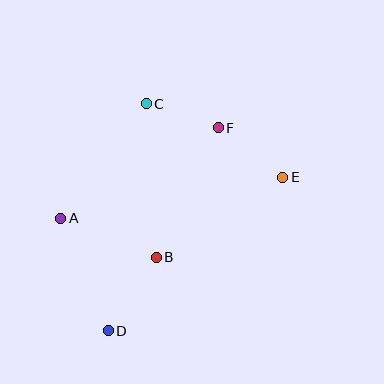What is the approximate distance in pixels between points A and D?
The distance between A and D is approximately 122 pixels.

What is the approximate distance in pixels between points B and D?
The distance between B and D is approximately 88 pixels.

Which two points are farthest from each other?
Points D and E are farthest from each other.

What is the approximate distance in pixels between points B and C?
The distance between B and C is approximately 154 pixels.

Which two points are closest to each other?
Points C and F are closest to each other.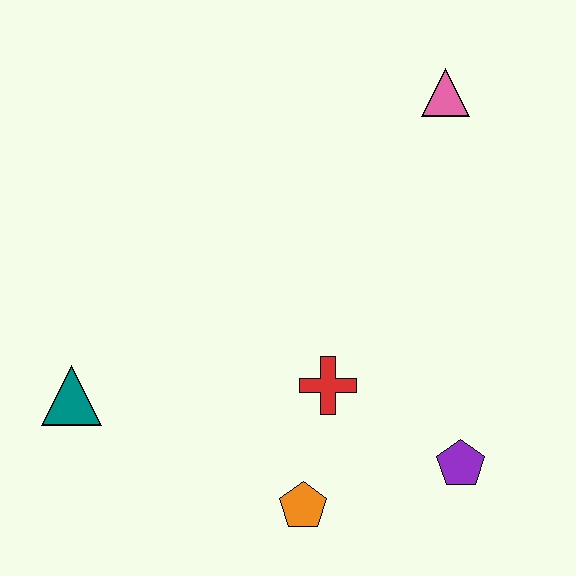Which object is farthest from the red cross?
The pink triangle is farthest from the red cross.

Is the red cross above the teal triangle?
Yes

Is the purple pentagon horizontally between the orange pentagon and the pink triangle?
No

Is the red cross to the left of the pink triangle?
Yes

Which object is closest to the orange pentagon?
The red cross is closest to the orange pentagon.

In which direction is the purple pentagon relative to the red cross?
The purple pentagon is to the right of the red cross.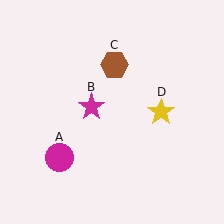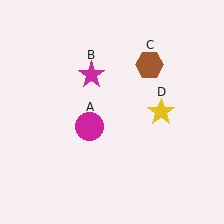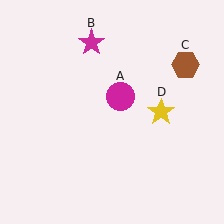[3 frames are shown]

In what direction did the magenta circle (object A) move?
The magenta circle (object A) moved up and to the right.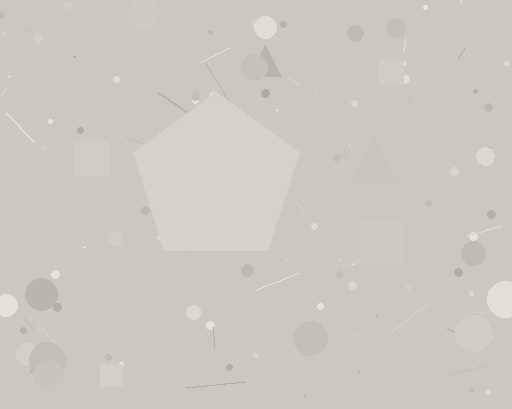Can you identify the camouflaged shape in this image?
The camouflaged shape is a pentagon.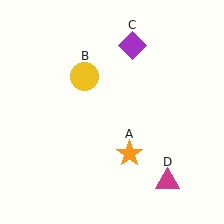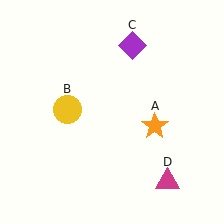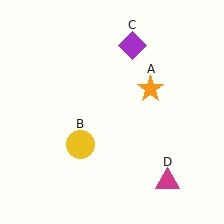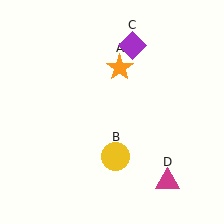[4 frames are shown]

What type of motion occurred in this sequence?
The orange star (object A), yellow circle (object B) rotated counterclockwise around the center of the scene.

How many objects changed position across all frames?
2 objects changed position: orange star (object A), yellow circle (object B).